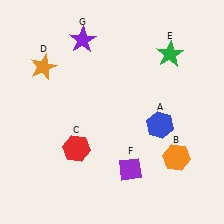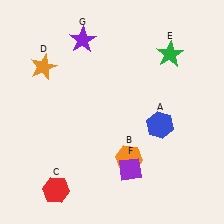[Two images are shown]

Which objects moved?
The objects that moved are: the orange hexagon (B), the red hexagon (C).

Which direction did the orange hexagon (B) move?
The orange hexagon (B) moved left.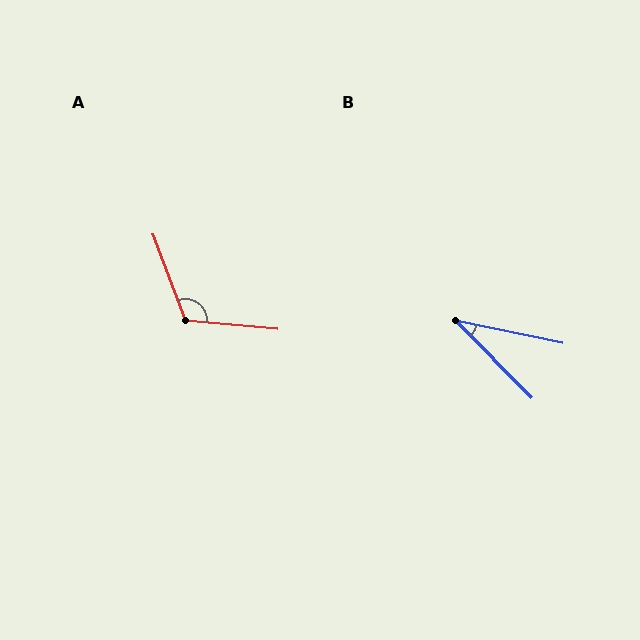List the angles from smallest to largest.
B (33°), A (116°).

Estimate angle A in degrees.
Approximately 116 degrees.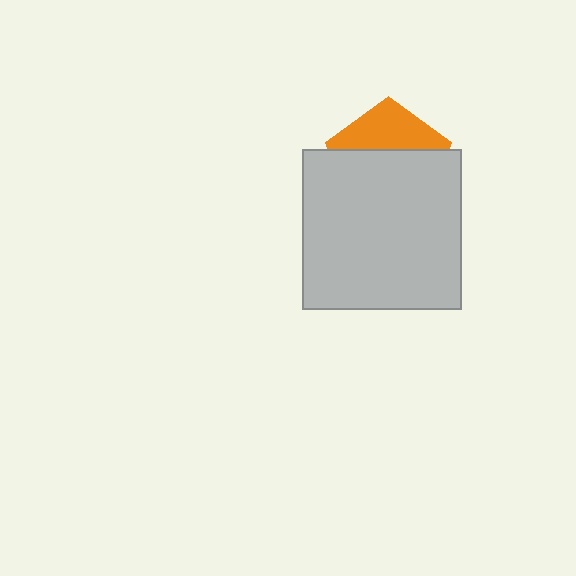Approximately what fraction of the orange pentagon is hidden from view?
Roughly 64% of the orange pentagon is hidden behind the light gray square.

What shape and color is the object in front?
The object in front is a light gray square.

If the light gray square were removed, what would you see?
You would see the complete orange pentagon.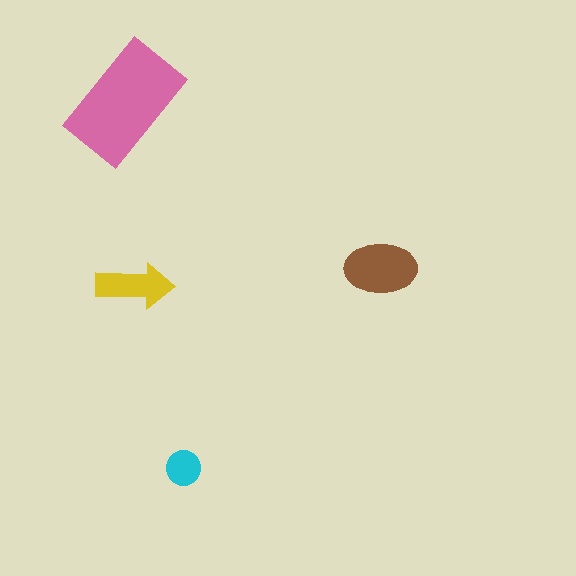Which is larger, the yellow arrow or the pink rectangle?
The pink rectangle.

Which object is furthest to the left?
The pink rectangle is leftmost.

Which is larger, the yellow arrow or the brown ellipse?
The brown ellipse.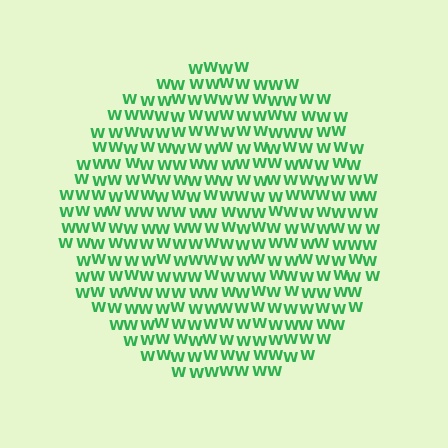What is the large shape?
The large shape is a circle.